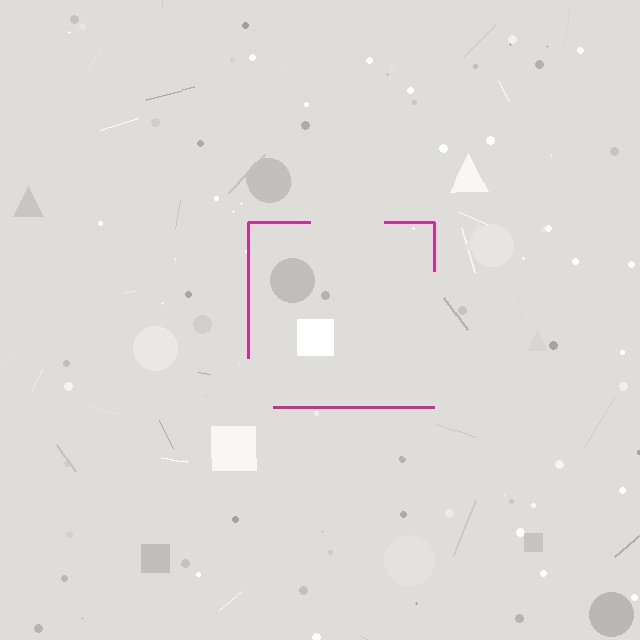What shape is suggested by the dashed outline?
The dashed outline suggests a square.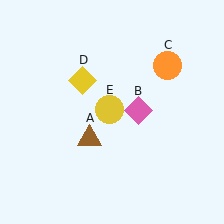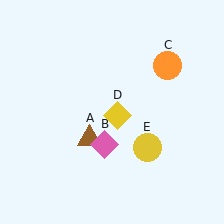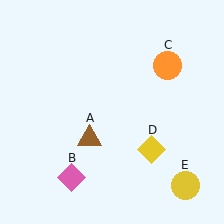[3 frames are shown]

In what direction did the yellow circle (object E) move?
The yellow circle (object E) moved down and to the right.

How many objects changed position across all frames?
3 objects changed position: pink diamond (object B), yellow diamond (object D), yellow circle (object E).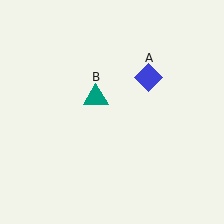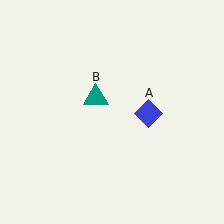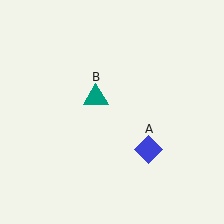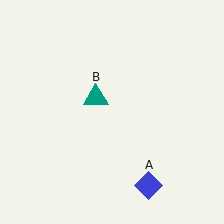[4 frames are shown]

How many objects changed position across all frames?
1 object changed position: blue diamond (object A).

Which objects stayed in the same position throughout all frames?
Teal triangle (object B) remained stationary.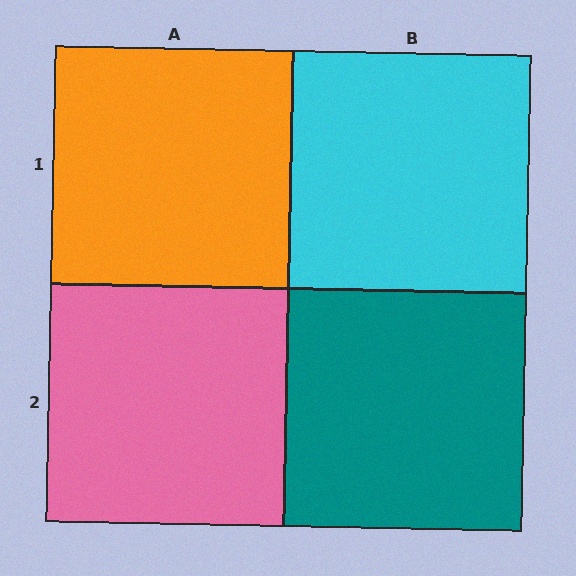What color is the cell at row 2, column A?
Pink.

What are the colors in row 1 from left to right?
Orange, cyan.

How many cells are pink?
1 cell is pink.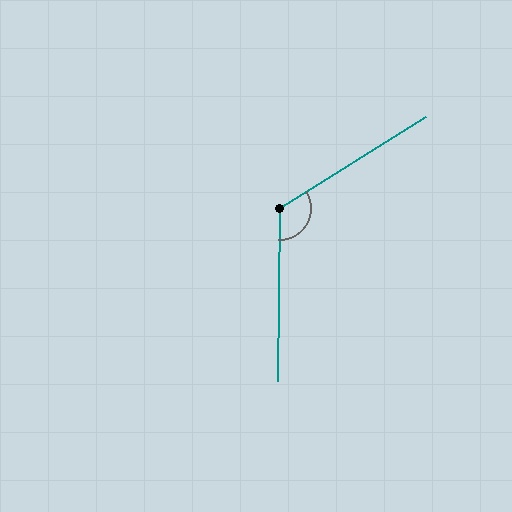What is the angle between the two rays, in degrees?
Approximately 123 degrees.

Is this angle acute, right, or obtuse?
It is obtuse.